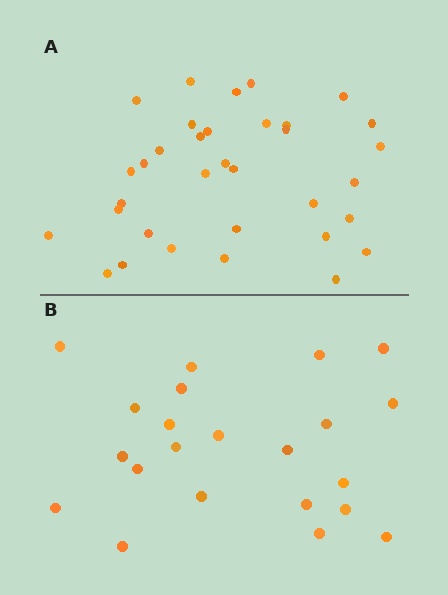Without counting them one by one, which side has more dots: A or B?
Region A (the top region) has more dots.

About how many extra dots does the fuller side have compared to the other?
Region A has roughly 12 or so more dots than region B.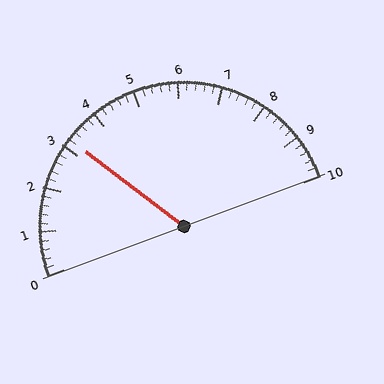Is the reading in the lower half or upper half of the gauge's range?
The reading is in the lower half of the range (0 to 10).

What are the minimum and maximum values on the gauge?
The gauge ranges from 0 to 10.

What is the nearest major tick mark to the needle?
The nearest major tick mark is 3.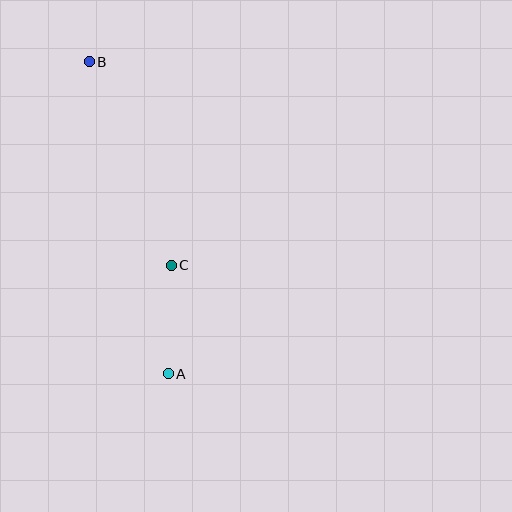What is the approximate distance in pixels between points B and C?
The distance between B and C is approximately 219 pixels.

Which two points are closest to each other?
Points A and C are closest to each other.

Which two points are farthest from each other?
Points A and B are farthest from each other.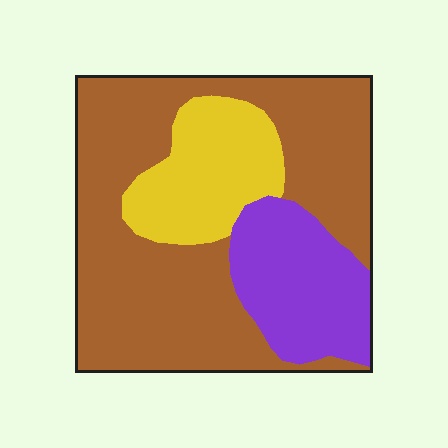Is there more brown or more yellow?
Brown.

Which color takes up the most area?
Brown, at roughly 60%.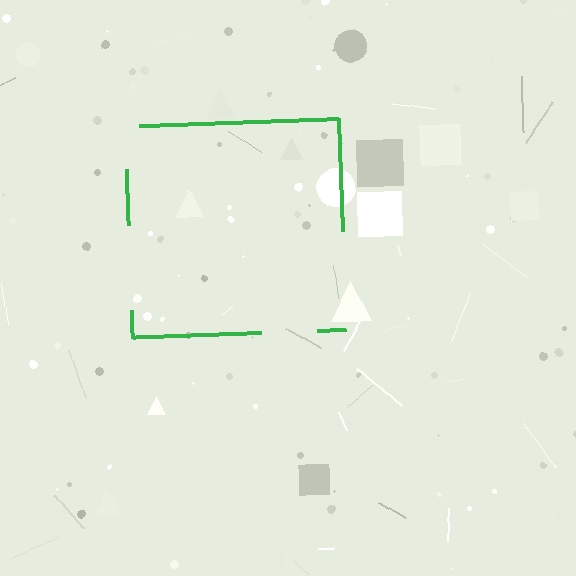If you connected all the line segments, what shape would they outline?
They would outline a square.